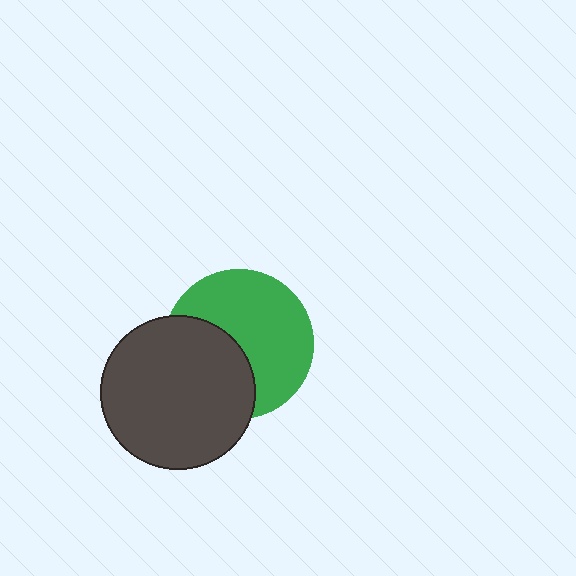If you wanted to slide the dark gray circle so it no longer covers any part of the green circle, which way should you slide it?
Slide it toward the lower-left — that is the most direct way to separate the two shapes.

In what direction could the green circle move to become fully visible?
The green circle could move toward the upper-right. That would shift it out from behind the dark gray circle entirely.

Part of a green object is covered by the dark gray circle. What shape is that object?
It is a circle.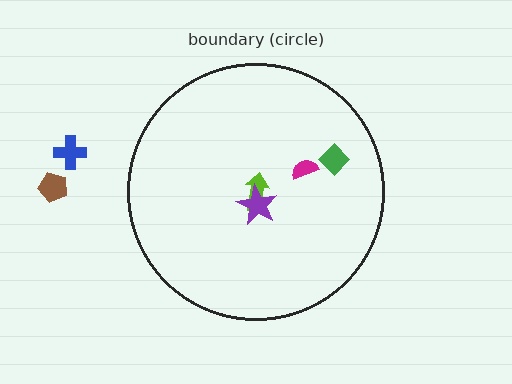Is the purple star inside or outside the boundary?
Inside.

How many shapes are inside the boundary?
4 inside, 2 outside.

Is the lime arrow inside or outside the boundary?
Inside.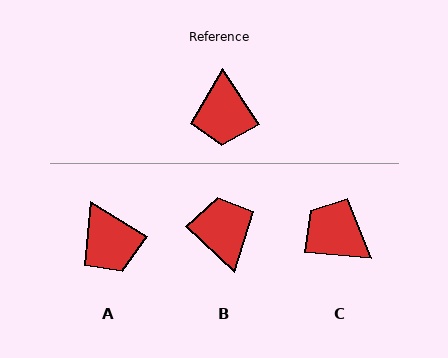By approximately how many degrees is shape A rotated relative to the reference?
Approximately 25 degrees counter-clockwise.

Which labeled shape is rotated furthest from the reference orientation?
B, about 167 degrees away.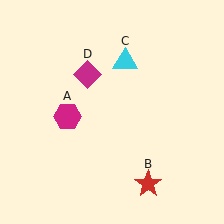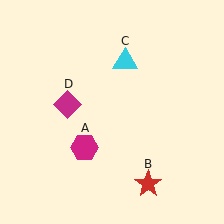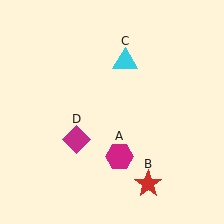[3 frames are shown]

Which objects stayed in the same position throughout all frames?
Red star (object B) and cyan triangle (object C) remained stationary.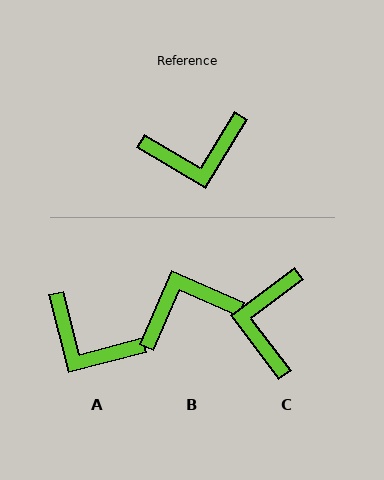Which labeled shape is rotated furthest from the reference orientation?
B, about 172 degrees away.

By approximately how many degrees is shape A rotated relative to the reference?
Approximately 44 degrees clockwise.